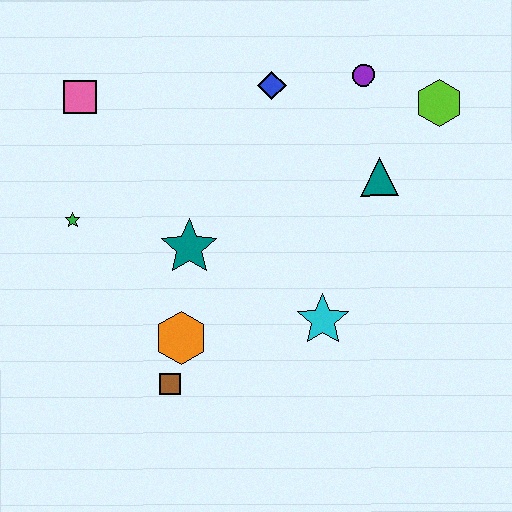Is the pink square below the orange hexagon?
No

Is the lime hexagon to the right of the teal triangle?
Yes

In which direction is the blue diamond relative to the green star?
The blue diamond is to the right of the green star.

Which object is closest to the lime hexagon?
The purple circle is closest to the lime hexagon.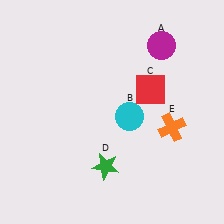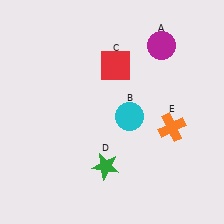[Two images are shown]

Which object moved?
The red square (C) moved left.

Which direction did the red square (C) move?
The red square (C) moved left.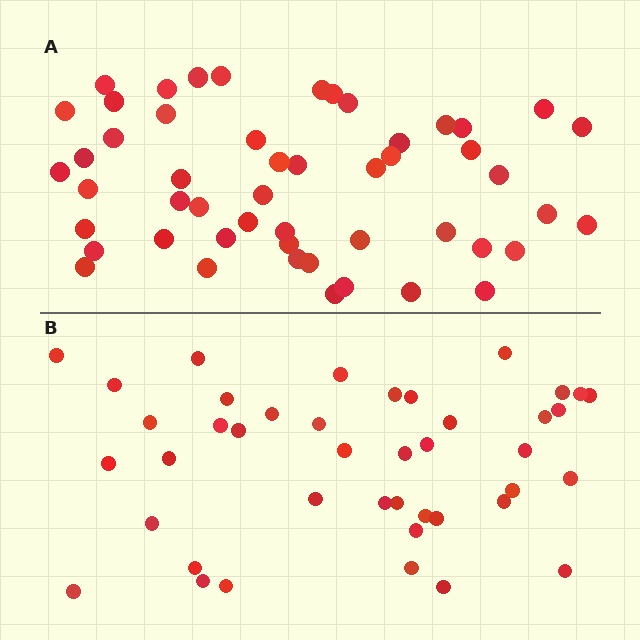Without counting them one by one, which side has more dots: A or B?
Region A (the top region) has more dots.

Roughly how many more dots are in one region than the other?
Region A has roughly 8 or so more dots than region B.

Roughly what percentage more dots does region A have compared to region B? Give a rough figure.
About 20% more.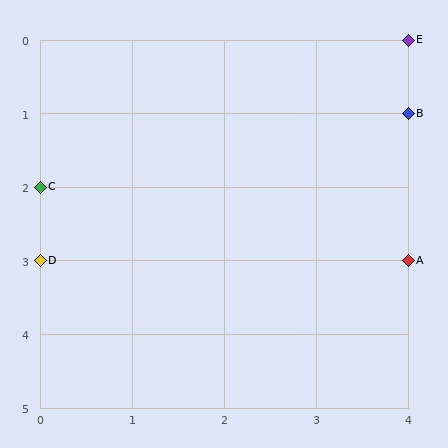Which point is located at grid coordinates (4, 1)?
Point B is at (4, 1).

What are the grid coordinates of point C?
Point C is at grid coordinates (0, 2).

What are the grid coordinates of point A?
Point A is at grid coordinates (4, 3).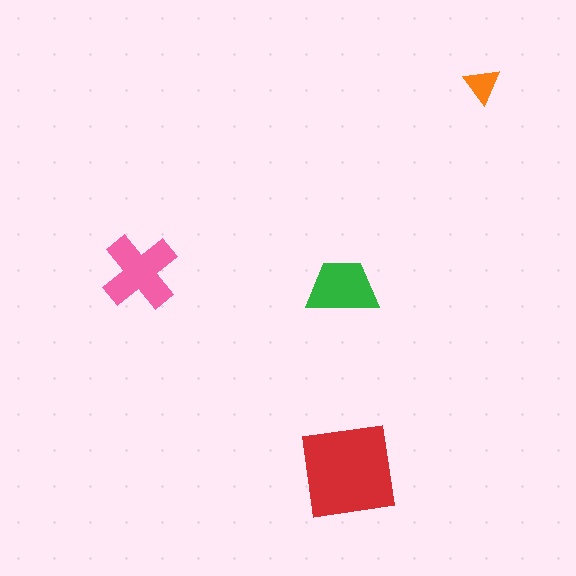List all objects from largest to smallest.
The red square, the pink cross, the green trapezoid, the orange triangle.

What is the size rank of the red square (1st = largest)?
1st.